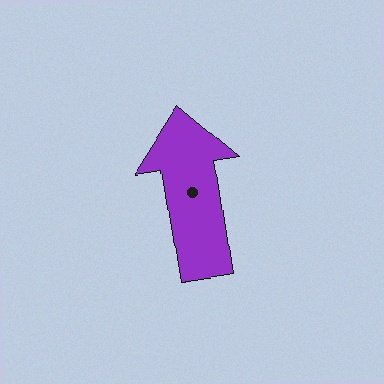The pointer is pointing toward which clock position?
Roughly 12 o'clock.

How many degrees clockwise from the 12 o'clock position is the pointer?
Approximately 351 degrees.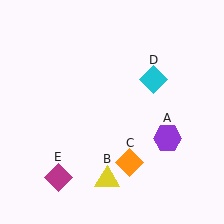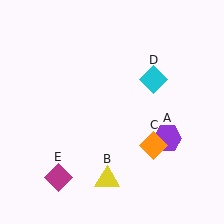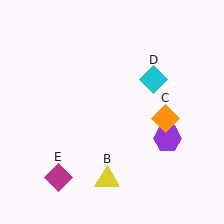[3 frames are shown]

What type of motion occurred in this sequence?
The orange diamond (object C) rotated counterclockwise around the center of the scene.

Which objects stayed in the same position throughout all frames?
Purple hexagon (object A) and yellow triangle (object B) and cyan diamond (object D) and magenta diamond (object E) remained stationary.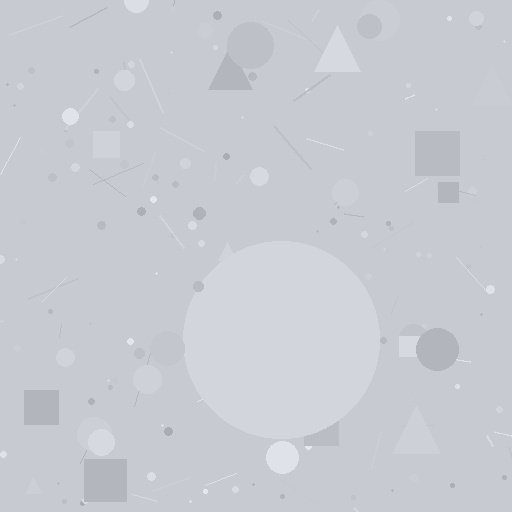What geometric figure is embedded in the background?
A circle is embedded in the background.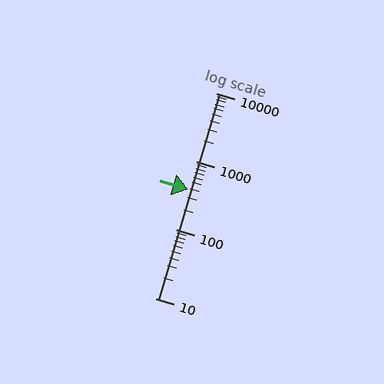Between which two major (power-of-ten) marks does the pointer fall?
The pointer is between 100 and 1000.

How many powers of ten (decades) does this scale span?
The scale spans 3 decades, from 10 to 10000.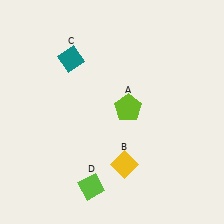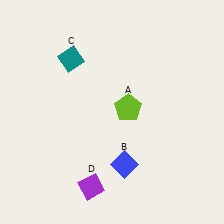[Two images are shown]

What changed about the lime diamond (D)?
In Image 1, D is lime. In Image 2, it changed to purple.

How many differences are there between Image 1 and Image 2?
There are 2 differences between the two images.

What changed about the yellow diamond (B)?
In Image 1, B is yellow. In Image 2, it changed to blue.